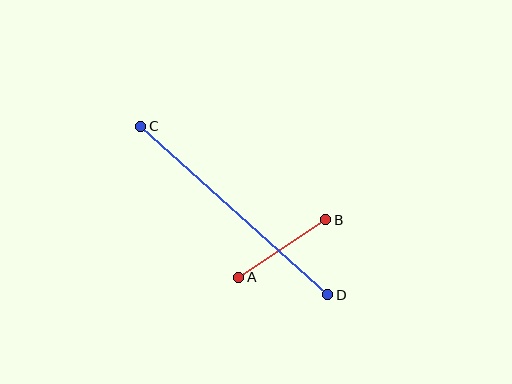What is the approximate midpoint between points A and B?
The midpoint is at approximately (282, 248) pixels.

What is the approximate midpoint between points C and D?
The midpoint is at approximately (234, 211) pixels.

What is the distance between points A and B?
The distance is approximately 104 pixels.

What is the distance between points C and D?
The distance is approximately 252 pixels.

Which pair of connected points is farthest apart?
Points C and D are farthest apart.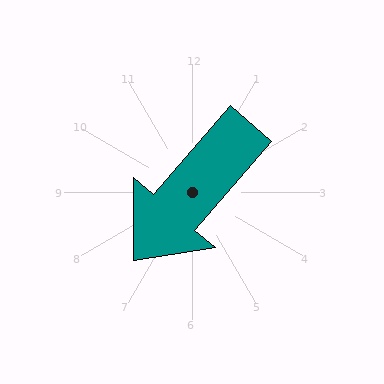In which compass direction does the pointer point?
Southwest.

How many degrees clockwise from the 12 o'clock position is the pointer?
Approximately 221 degrees.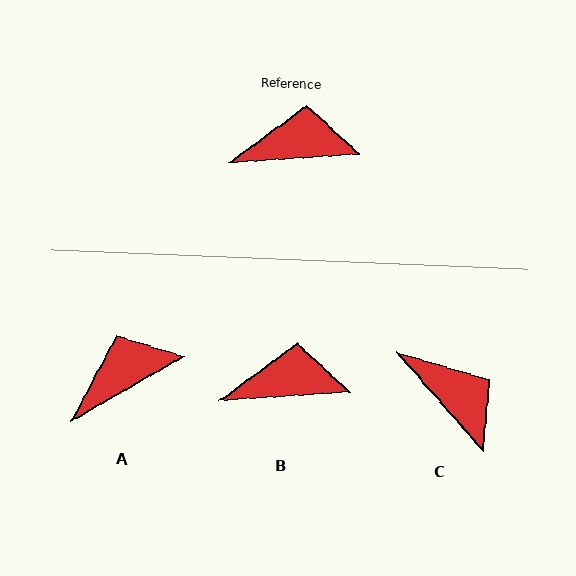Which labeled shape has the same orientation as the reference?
B.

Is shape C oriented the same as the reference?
No, it is off by about 53 degrees.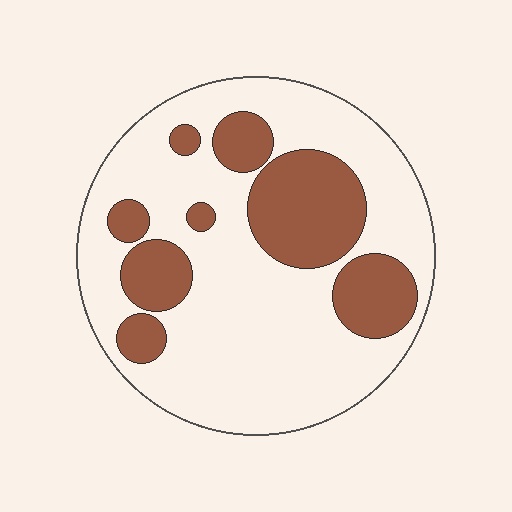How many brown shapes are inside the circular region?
8.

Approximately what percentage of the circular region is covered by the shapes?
Approximately 30%.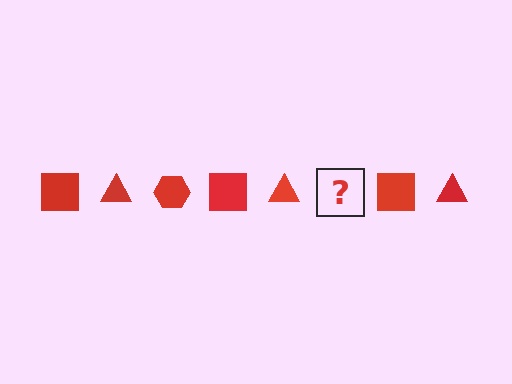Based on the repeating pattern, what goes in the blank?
The blank should be a red hexagon.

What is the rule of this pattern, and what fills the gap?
The rule is that the pattern cycles through square, triangle, hexagon shapes in red. The gap should be filled with a red hexagon.